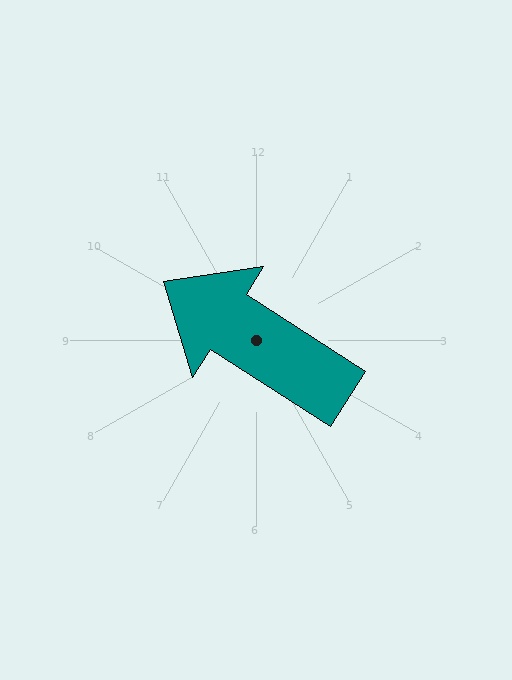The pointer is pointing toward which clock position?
Roughly 10 o'clock.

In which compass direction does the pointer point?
Northwest.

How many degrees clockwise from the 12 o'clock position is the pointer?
Approximately 303 degrees.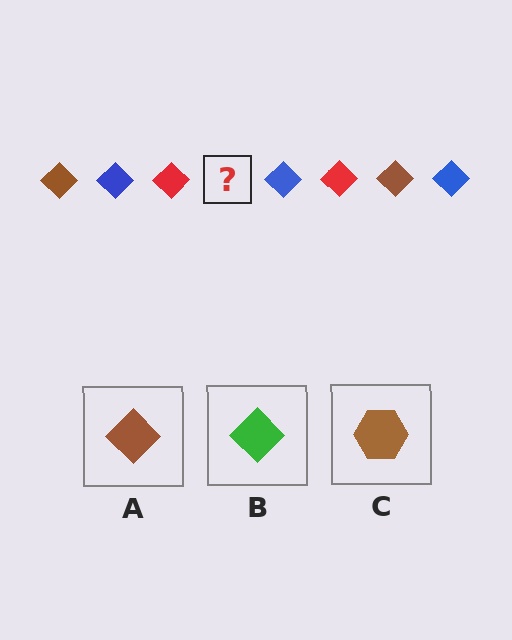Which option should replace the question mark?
Option A.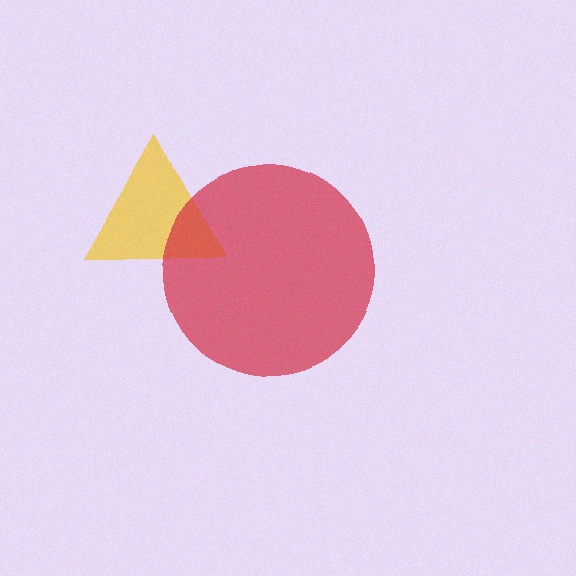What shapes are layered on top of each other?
The layered shapes are: a yellow triangle, a red circle.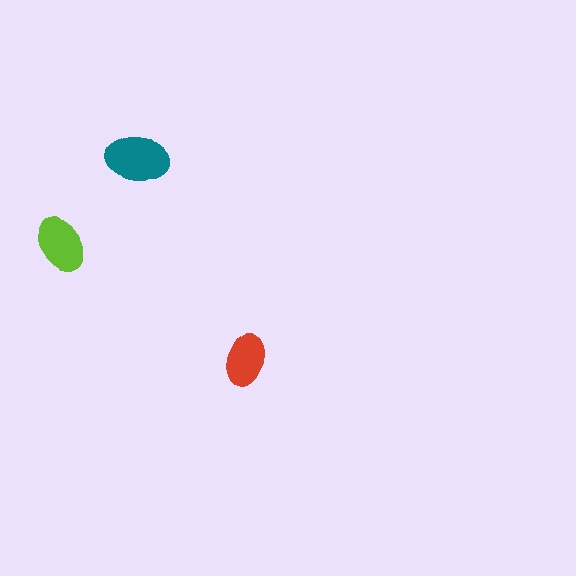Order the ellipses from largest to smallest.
the teal one, the lime one, the red one.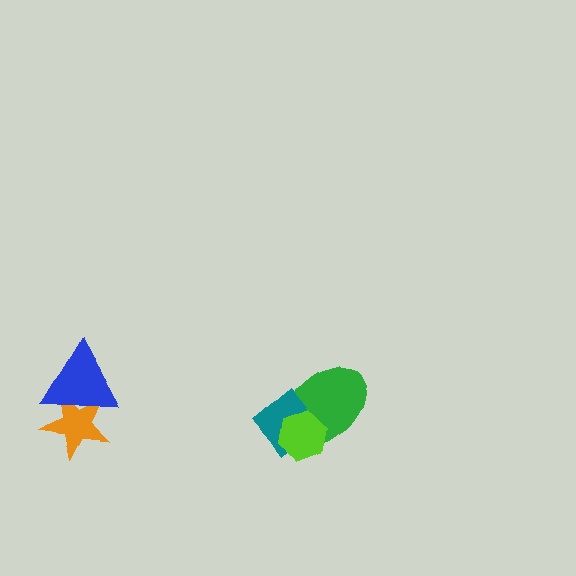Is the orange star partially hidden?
Yes, it is partially covered by another shape.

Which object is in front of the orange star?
The blue triangle is in front of the orange star.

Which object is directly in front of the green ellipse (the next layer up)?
The teal diamond is directly in front of the green ellipse.